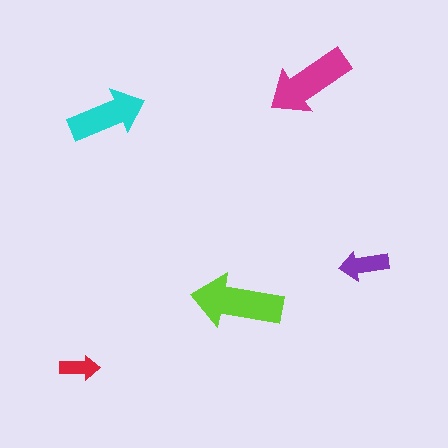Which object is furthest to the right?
The purple arrow is rightmost.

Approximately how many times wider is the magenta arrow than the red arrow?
About 2 times wider.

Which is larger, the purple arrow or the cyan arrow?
The cyan one.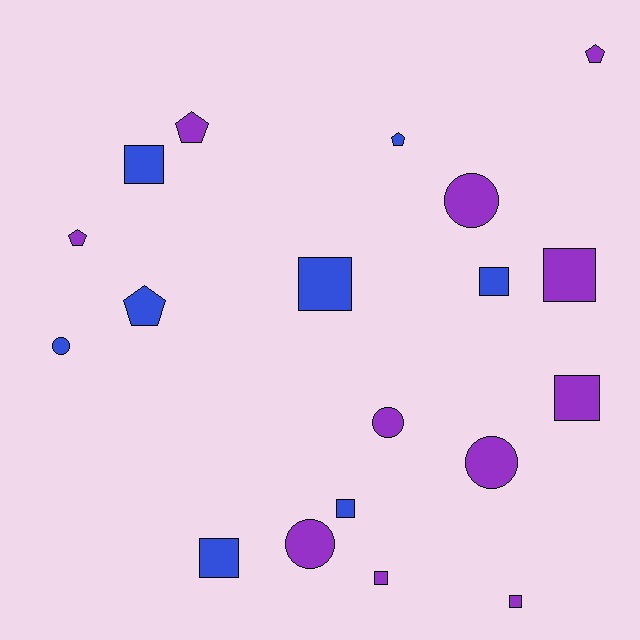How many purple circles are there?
There are 4 purple circles.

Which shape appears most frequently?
Square, with 9 objects.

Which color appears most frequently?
Purple, with 11 objects.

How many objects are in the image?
There are 19 objects.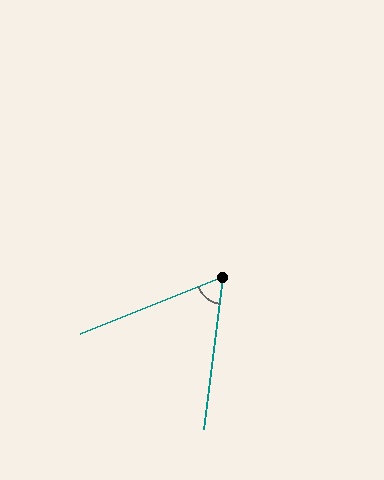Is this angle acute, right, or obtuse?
It is acute.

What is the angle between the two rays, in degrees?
Approximately 61 degrees.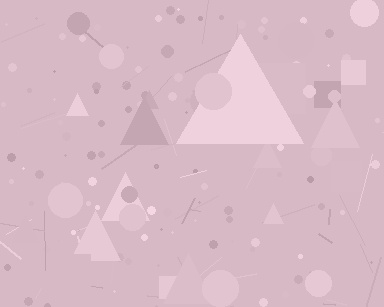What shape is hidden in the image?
A triangle is hidden in the image.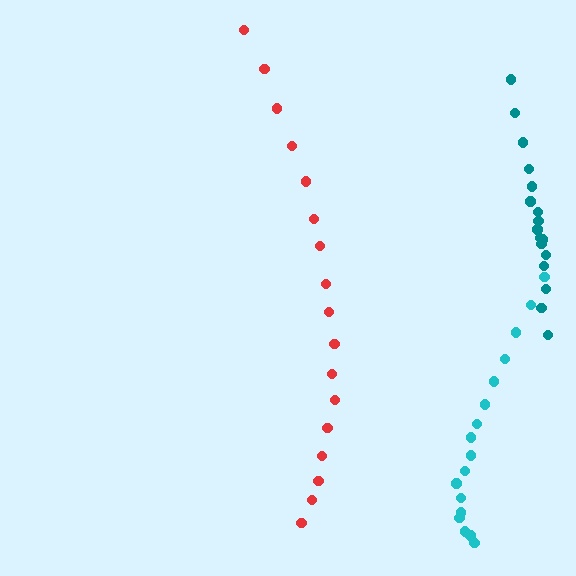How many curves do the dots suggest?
There are 3 distinct paths.